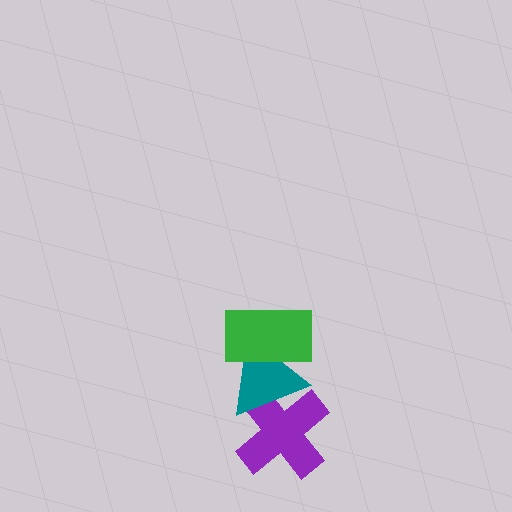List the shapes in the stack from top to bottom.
From top to bottom: the green rectangle, the teal triangle, the purple cross.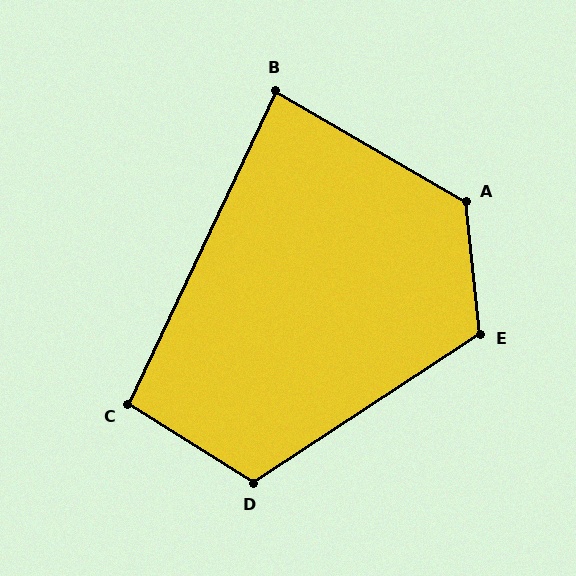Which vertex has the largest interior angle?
A, at approximately 127 degrees.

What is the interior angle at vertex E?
Approximately 117 degrees (obtuse).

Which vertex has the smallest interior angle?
B, at approximately 85 degrees.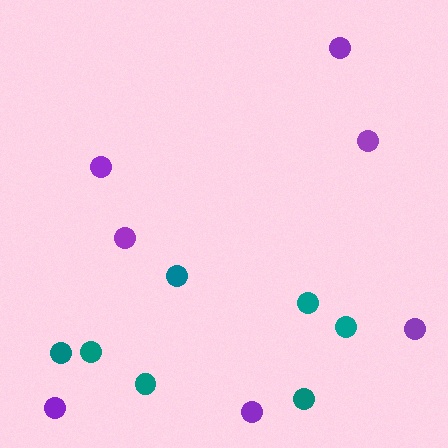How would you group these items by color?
There are 2 groups: one group of teal circles (7) and one group of purple circles (7).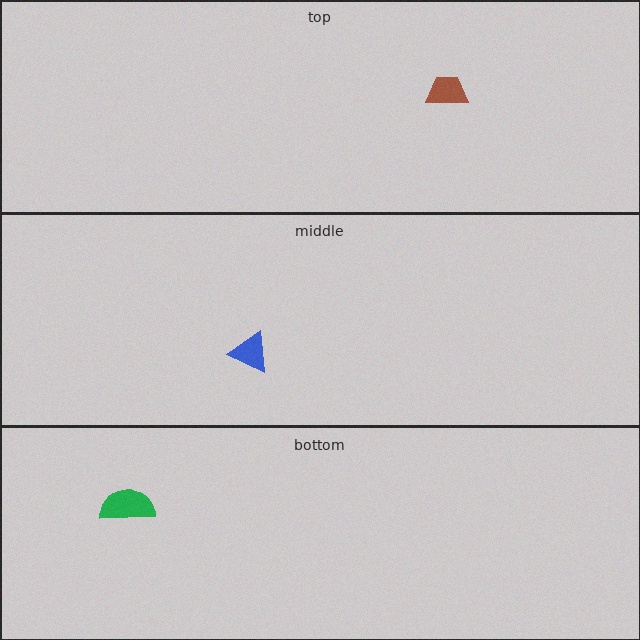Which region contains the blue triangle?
The middle region.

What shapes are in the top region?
The brown trapezoid.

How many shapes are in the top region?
1.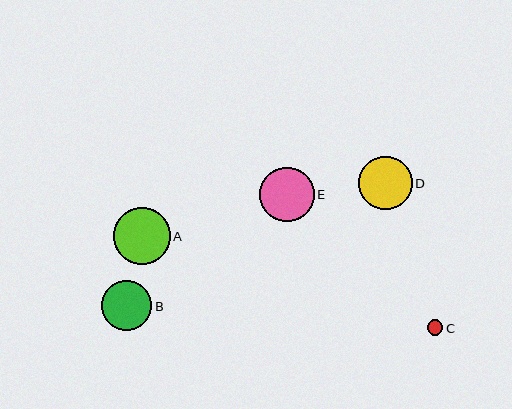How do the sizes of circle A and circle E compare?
Circle A and circle E are approximately the same size.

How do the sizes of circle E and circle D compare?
Circle E and circle D are approximately the same size.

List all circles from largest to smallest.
From largest to smallest: A, E, D, B, C.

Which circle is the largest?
Circle A is the largest with a size of approximately 57 pixels.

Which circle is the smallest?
Circle C is the smallest with a size of approximately 16 pixels.